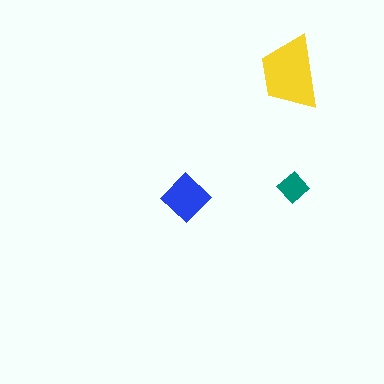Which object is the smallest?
The teal diamond.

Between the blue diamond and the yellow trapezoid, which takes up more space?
The yellow trapezoid.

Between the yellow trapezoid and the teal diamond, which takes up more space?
The yellow trapezoid.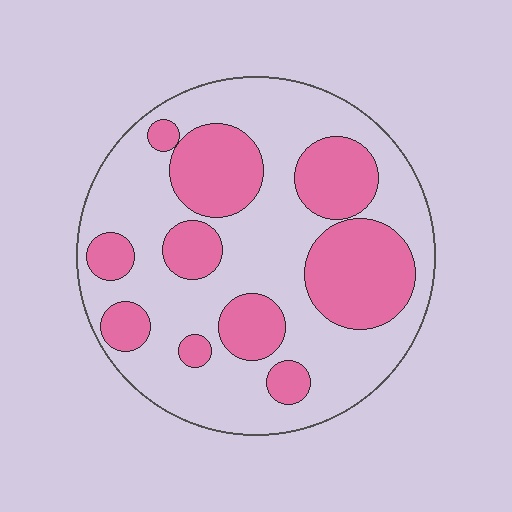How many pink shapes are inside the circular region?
10.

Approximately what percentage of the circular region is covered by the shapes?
Approximately 35%.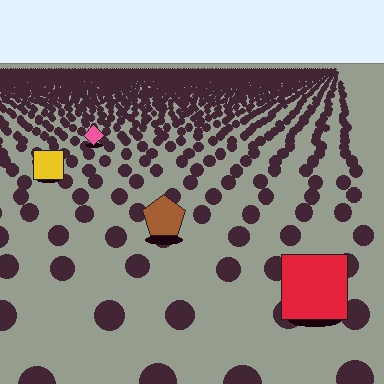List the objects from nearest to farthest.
From nearest to farthest: the red square, the brown pentagon, the yellow square, the pink diamond.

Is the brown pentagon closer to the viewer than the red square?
No. The red square is closer — you can tell from the texture gradient: the ground texture is coarser near it.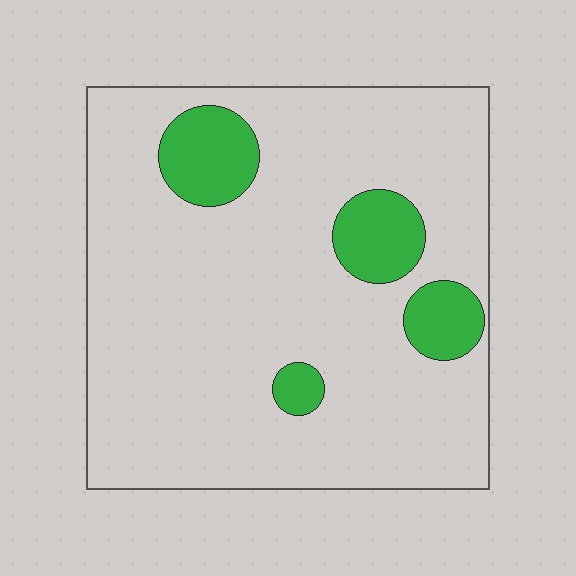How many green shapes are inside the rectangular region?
4.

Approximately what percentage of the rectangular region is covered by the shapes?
Approximately 15%.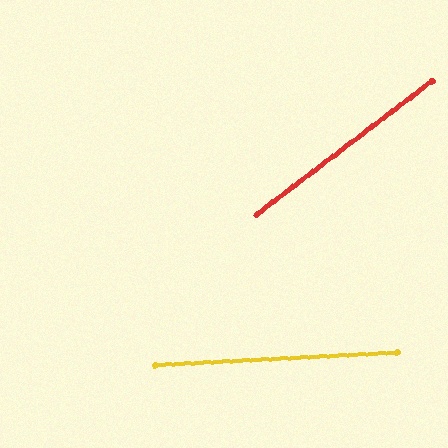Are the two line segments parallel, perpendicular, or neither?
Neither parallel nor perpendicular — they differ by about 34°.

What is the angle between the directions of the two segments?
Approximately 34 degrees.